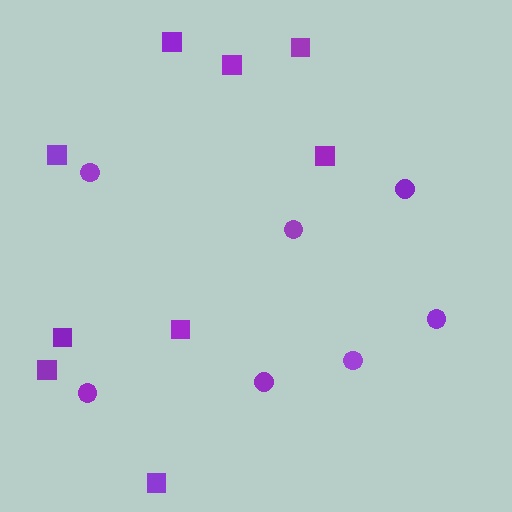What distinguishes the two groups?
There are 2 groups: one group of circles (7) and one group of squares (9).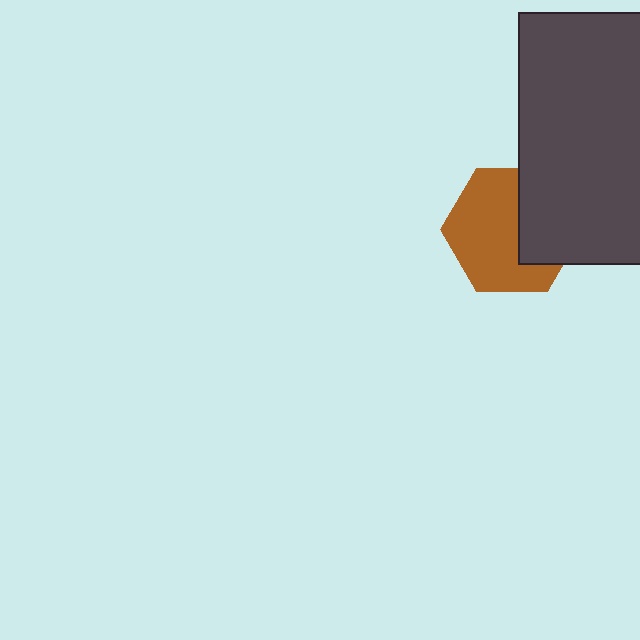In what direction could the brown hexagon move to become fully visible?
The brown hexagon could move left. That would shift it out from behind the dark gray rectangle entirely.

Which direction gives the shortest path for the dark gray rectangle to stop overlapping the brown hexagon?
Moving right gives the shortest separation.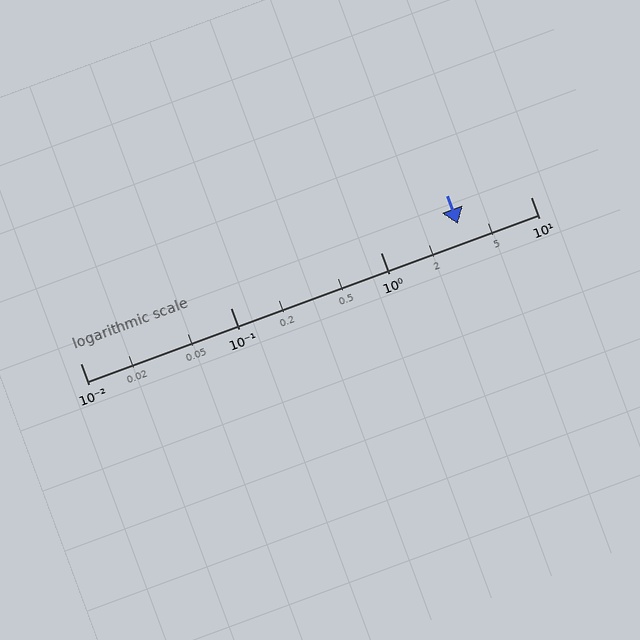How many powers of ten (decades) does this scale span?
The scale spans 3 decades, from 0.01 to 10.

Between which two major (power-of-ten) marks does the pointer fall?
The pointer is between 1 and 10.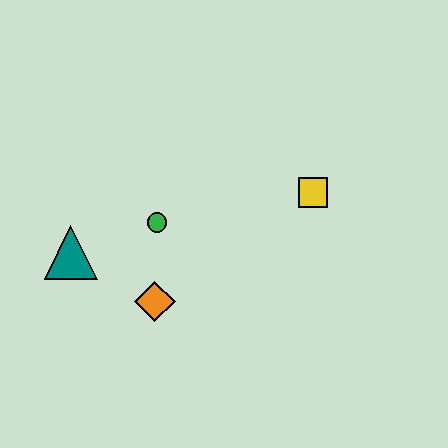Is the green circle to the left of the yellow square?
Yes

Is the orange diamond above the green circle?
No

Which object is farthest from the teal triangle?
The yellow square is farthest from the teal triangle.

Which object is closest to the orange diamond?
The green circle is closest to the orange diamond.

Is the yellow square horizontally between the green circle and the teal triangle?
No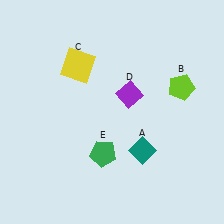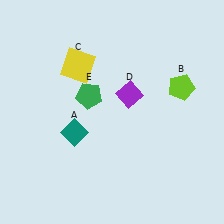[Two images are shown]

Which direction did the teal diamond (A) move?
The teal diamond (A) moved left.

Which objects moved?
The objects that moved are: the teal diamond (A), the green pentagon (E).